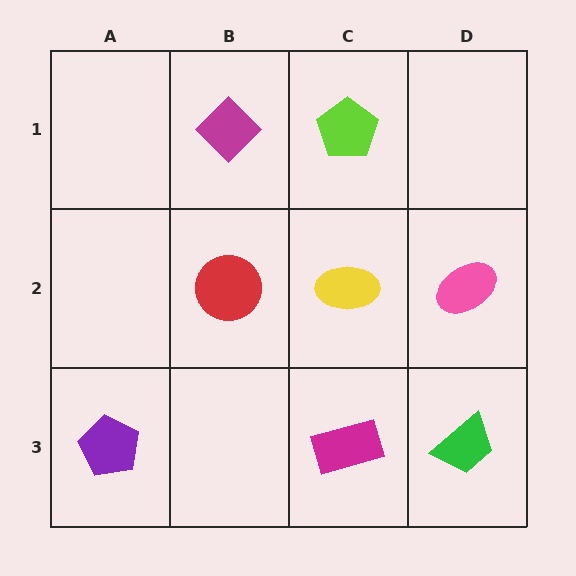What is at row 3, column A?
A purple pentagon.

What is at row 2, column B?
A red circle.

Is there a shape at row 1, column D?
No, that cell is empty.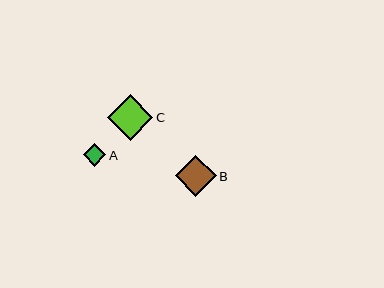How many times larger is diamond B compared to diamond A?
Diamond B is approximately 1.8 times the size of diamond A.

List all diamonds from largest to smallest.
From largest to smallest: C, B, A.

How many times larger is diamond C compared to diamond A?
Diamond C is approximately 2.0 times the size of diamond A.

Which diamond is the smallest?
Diamond A is the smallest with a size of approximately 23 pixels.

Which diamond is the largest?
Diamond C is the largest with a size of approximately 46 pixels.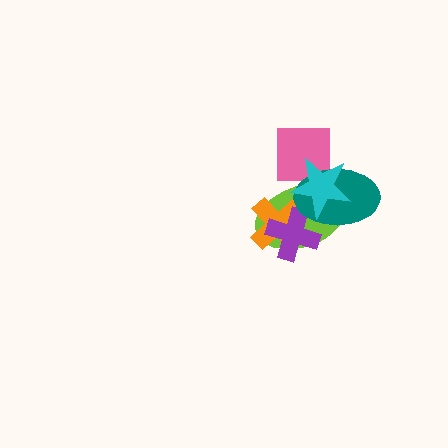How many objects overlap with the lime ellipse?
5 objects overlap with the lime ellipse.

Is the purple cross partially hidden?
Yes, it is partially covered by another shape.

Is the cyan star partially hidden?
No, no other shape covers it.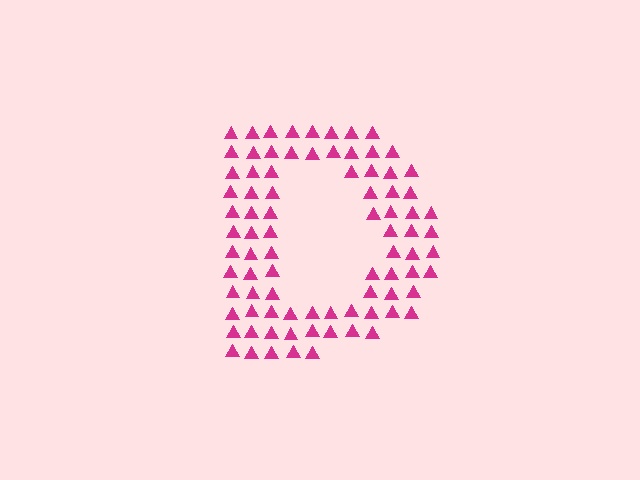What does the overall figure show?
The overall figure shows the letter D.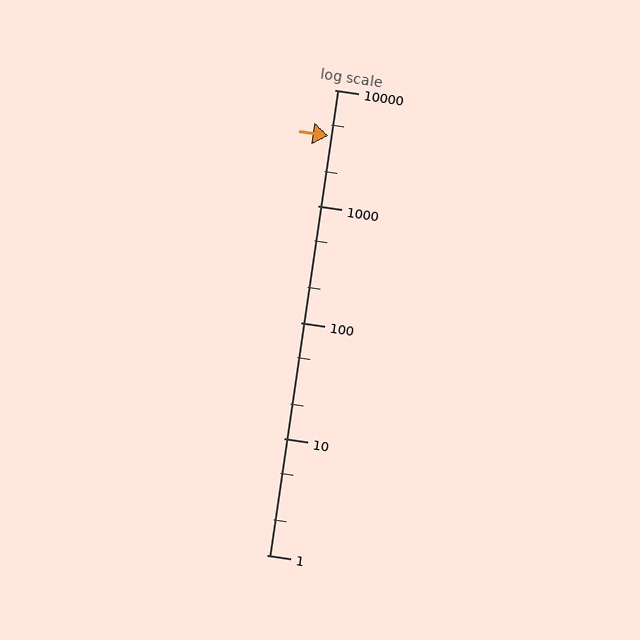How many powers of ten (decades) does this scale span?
The scale spans 4 decades, from 1 to 10000.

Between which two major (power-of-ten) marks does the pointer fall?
The pointer is between 1000 and 10000.